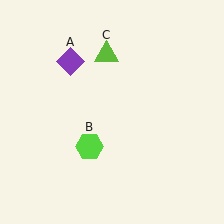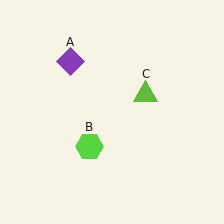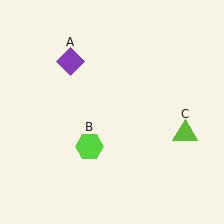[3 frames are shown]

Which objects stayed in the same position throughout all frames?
Purple diamond (object A) and lime hexagon (object B) remained stationary.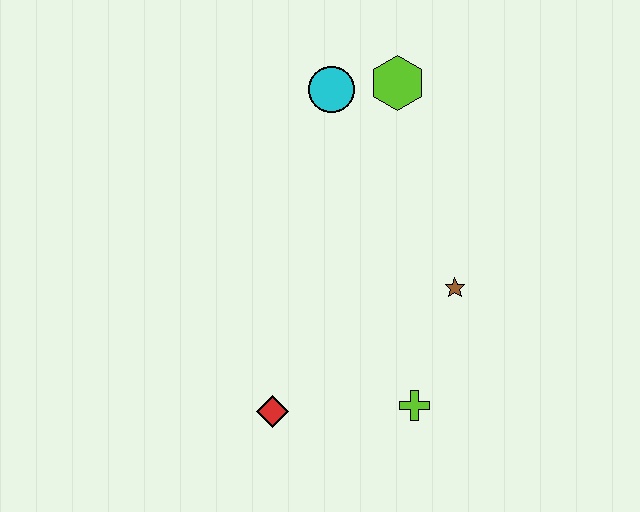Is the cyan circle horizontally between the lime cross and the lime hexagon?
No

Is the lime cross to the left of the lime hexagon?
No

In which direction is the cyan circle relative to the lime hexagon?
The cyan circle is to the left of the lime hexagon.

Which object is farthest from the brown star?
The cyan circle is farthest from the brown star.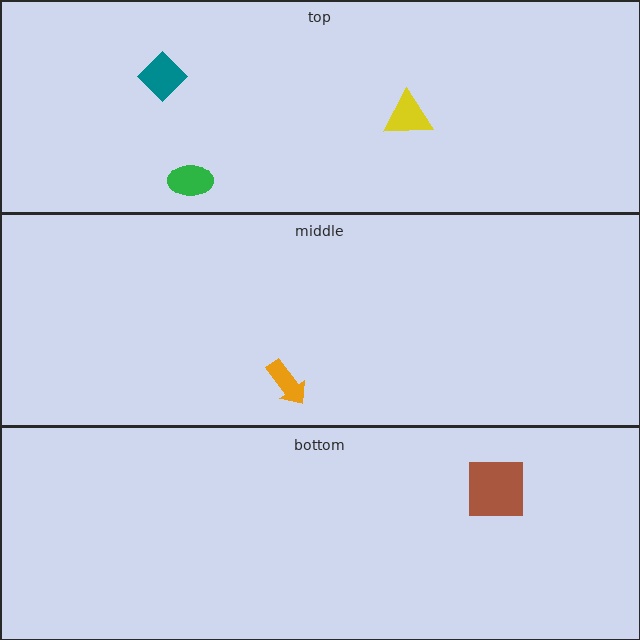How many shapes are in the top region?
3.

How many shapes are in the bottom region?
1.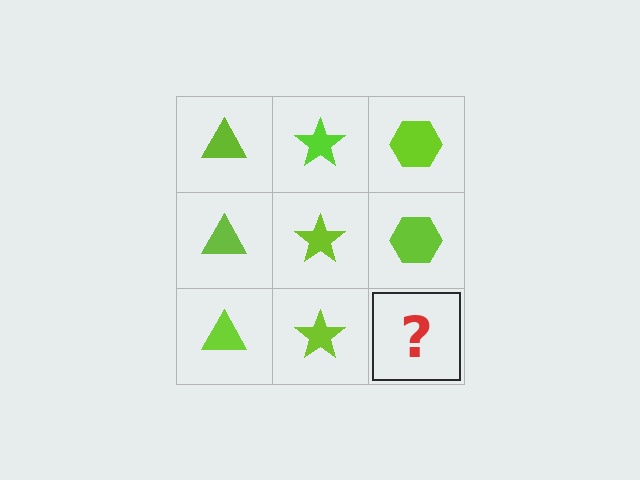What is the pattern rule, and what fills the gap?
The rule is that each column has a consistent shape. The gap should be filled with a lime hexagon.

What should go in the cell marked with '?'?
The missing cell should contain a lime hexagon.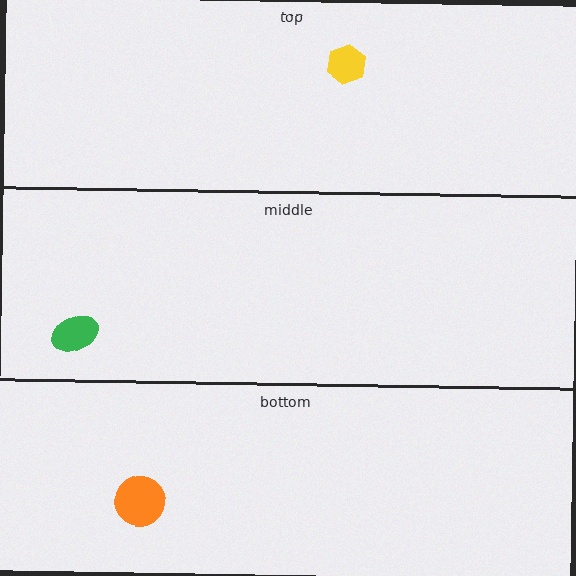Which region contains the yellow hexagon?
The top region.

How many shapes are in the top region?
1.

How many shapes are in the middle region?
1.